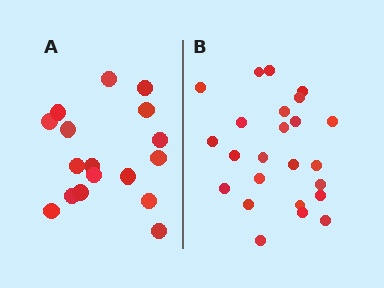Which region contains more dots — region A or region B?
Region B (the right region) has more dots.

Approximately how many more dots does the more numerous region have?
Region B has roughly 8 or so more dots than region A.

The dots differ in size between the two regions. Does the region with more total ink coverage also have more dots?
No. Region A has more total ink coverage because its dots are larger, but region B actually contains more individual dots. Total area can be misleading — the number of items is what matters here.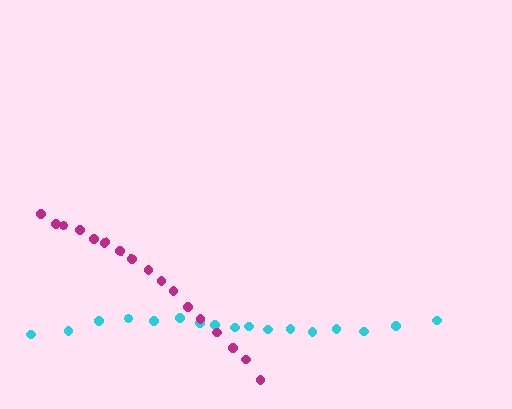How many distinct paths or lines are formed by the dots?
There are 2 distinct paths.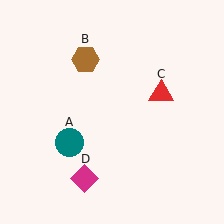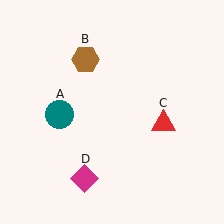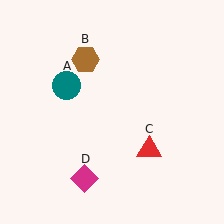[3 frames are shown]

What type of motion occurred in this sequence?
The teal circle (object A), red triangle (object C) rotated clockwise around the center of the scene.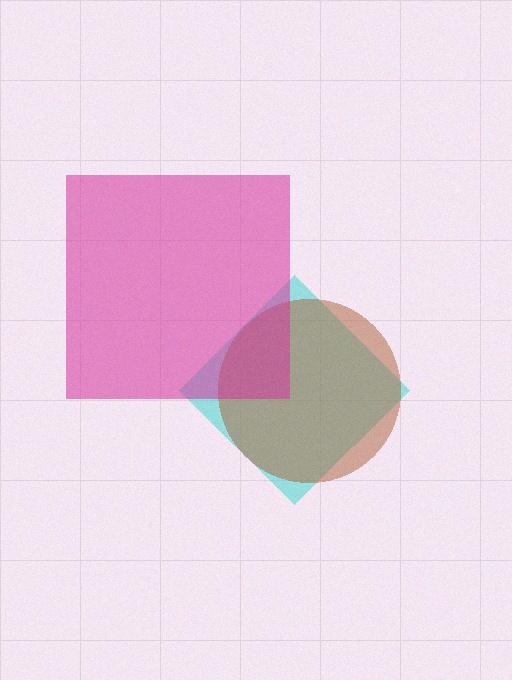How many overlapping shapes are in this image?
There are 3 overlapping shapes in the image.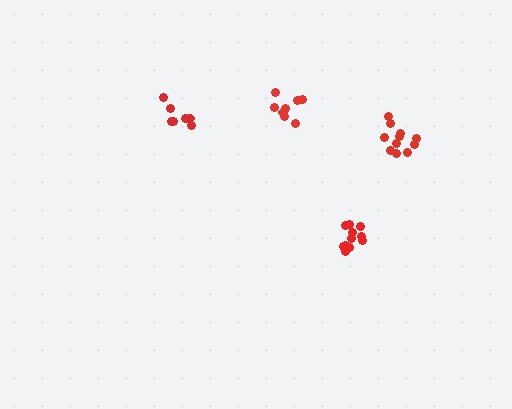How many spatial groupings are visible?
There are 4 spatial groupings.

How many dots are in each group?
Group 1: 8 dots, Group 2: 11 dots, Group 3: 11 dots, Group 4: 8 dots (38 total).